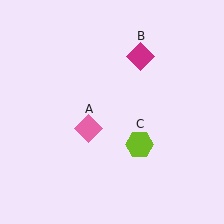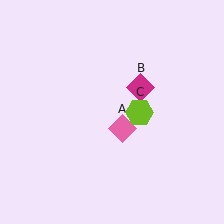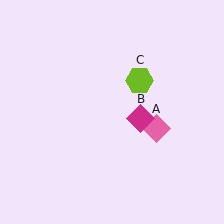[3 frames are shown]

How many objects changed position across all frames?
3 objects changed position: pink diamond (object A), magenta diamond (object B), lime hexagon (object C).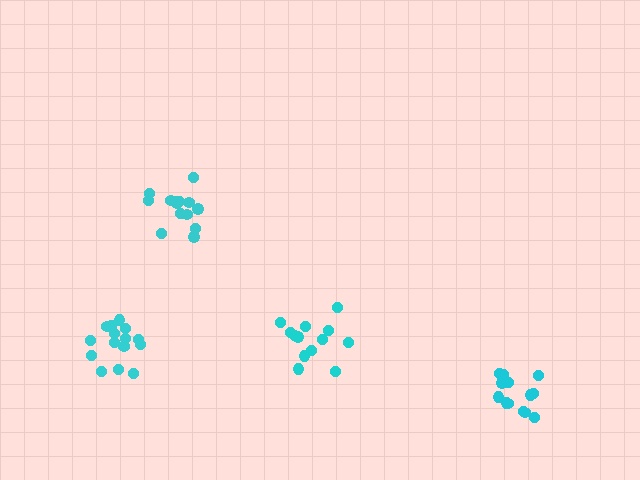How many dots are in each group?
Group 1: 15 dots, Group 2: 13 dots, Group 3: 14 dots, Group 4: 14 dots (56 total).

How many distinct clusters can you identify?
There are 4 distinct clusters.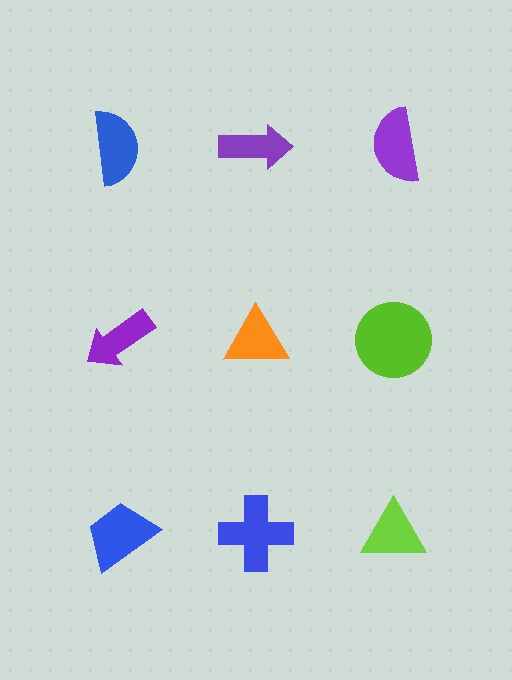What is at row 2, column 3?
A lime circle.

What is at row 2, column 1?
A purple arrow.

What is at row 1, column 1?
A blue semicircle.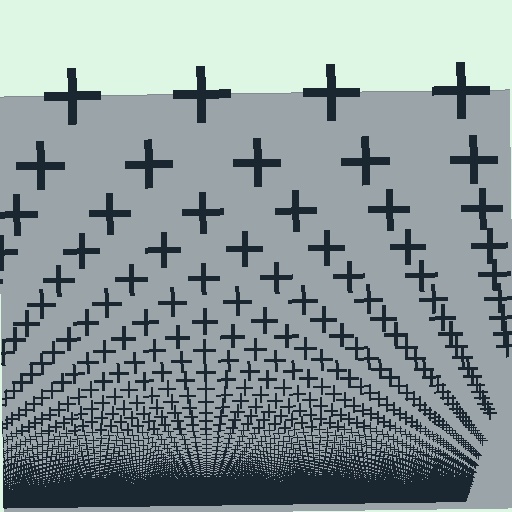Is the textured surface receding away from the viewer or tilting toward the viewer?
The surface appears to tilt toward the viewer. Texture elements get larger and sparser toward the top.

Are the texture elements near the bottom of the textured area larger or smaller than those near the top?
Smaller. The gradient is inverted — elements near the bottom are smaller and denser.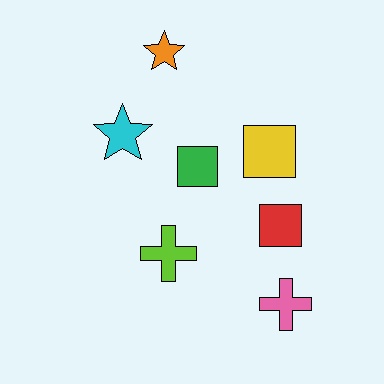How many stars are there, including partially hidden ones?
There are 2 stars.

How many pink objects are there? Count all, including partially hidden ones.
There is 1 pink object.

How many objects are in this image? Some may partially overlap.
There are 7 objects.